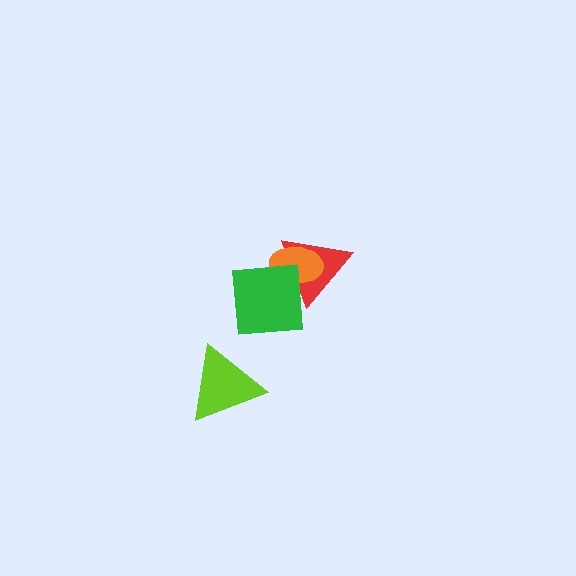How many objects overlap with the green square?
2 objects overlap with the green square.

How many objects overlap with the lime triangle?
0 objects overlap with the lime triangle.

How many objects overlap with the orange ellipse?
2 objects overlap with the orange ellipse.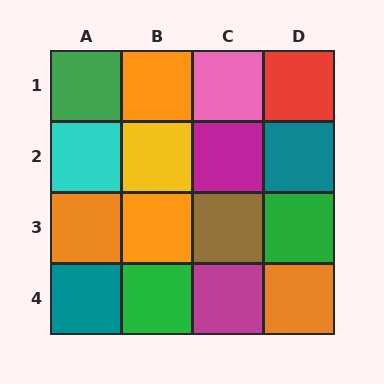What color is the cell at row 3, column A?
Orange.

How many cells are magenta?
2 cells are magenta.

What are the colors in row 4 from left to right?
Teal, green, magenta, orange.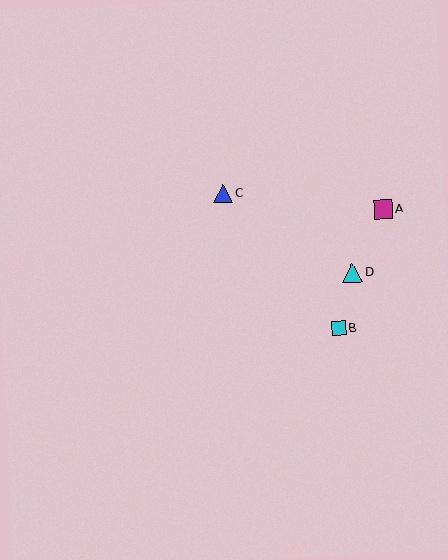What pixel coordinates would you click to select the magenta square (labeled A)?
Click at (383, 209) to select the magenta square A.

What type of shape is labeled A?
Shape A is a magenta square.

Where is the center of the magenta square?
The center of the magenta square is at (383, 209).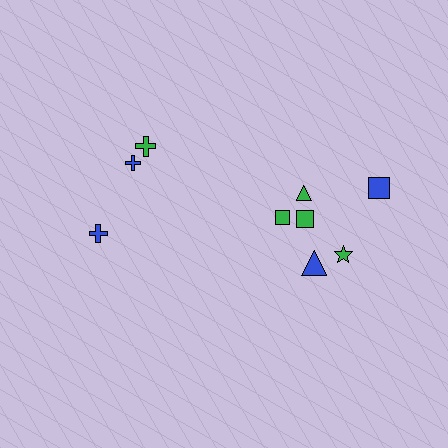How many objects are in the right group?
There are 6 objects.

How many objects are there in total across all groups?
There are 9 objects.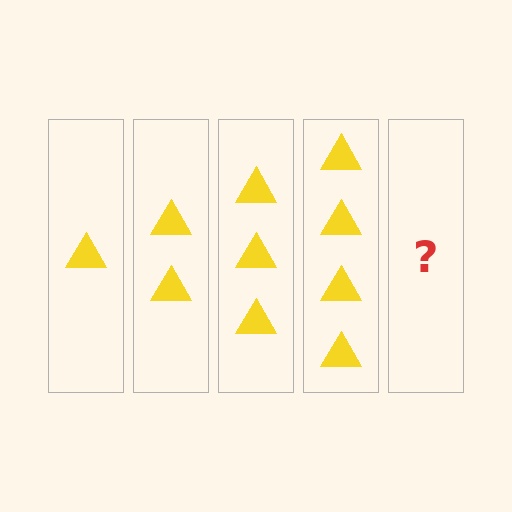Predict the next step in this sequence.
The next step is 5 triangles.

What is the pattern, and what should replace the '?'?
The pattern is that each step adds one more triangle. The '?' should be 5 triangles.